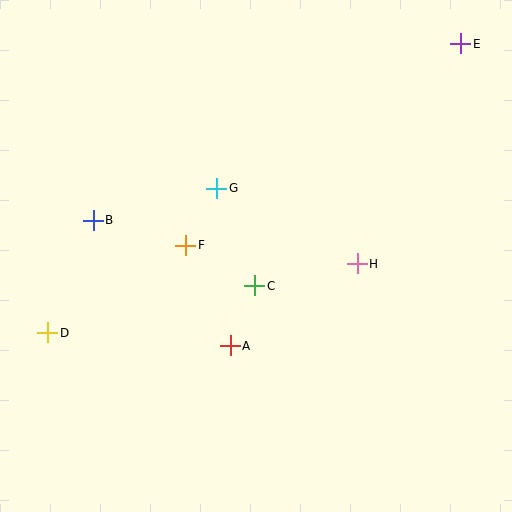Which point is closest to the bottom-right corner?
Point H is closest to the bottom-right corner.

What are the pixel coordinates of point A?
Point A is at (230, 346).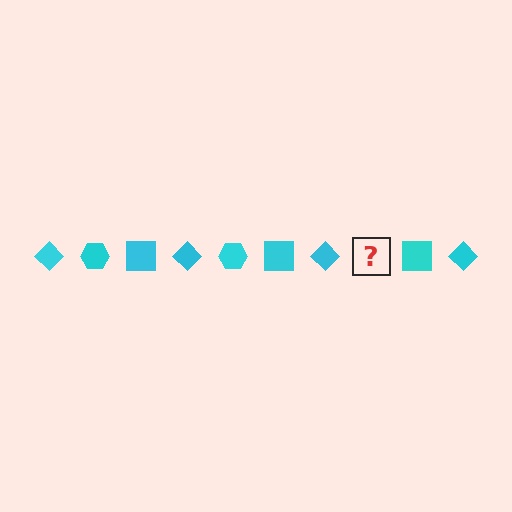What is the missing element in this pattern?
The missing element is a cyan hexagon.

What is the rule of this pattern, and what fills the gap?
The rule is that the pattern cycles through diamond, hexagon, square shapes in cyan. The gap should be filled with a cyan hexagon.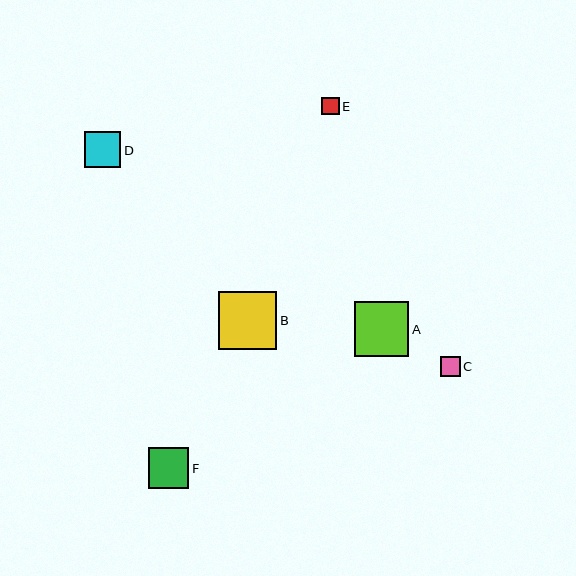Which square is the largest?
Square B is the largest with a size of approximately 59 pixels.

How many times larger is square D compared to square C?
Square D is approximately 1.8 times the size of square C.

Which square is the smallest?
Square E is the smallest with a size of approximately 18 pixels.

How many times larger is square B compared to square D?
Square B is approximately 1.6 times the size of square D.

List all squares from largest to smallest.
From largest to smallest: B, A, F, D, C, E.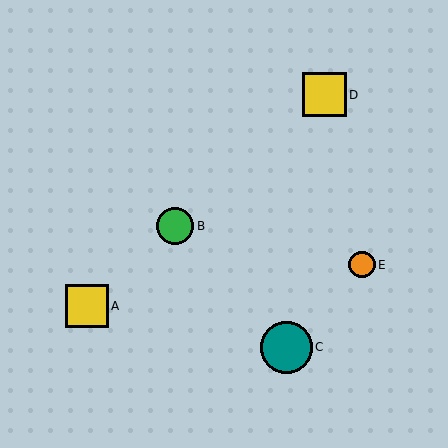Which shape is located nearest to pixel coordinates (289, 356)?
The teal circle (labeled C) at (286, 347) is nearest to that location.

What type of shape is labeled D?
Shape D is a yellow square.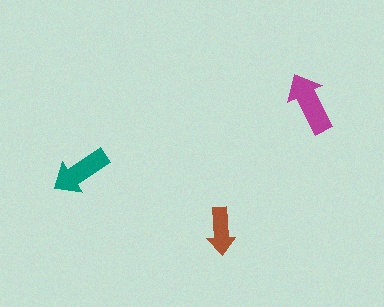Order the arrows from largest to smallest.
the magenta one, the teal one, the brown one.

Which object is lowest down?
The brown arrow is bottommost.